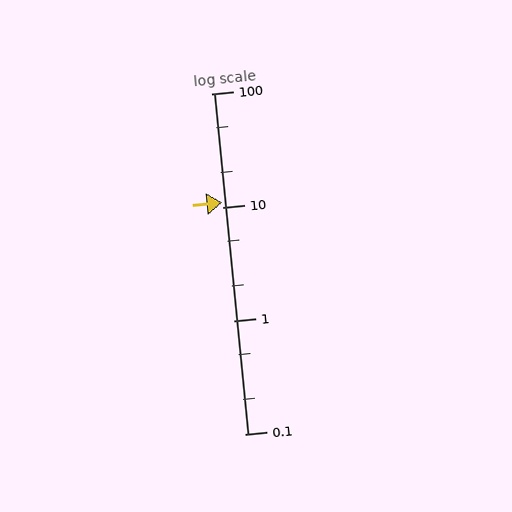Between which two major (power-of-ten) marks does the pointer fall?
The pointer is between 10 and 100.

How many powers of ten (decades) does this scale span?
The scale spans 3 decades, from 0.1 to 100.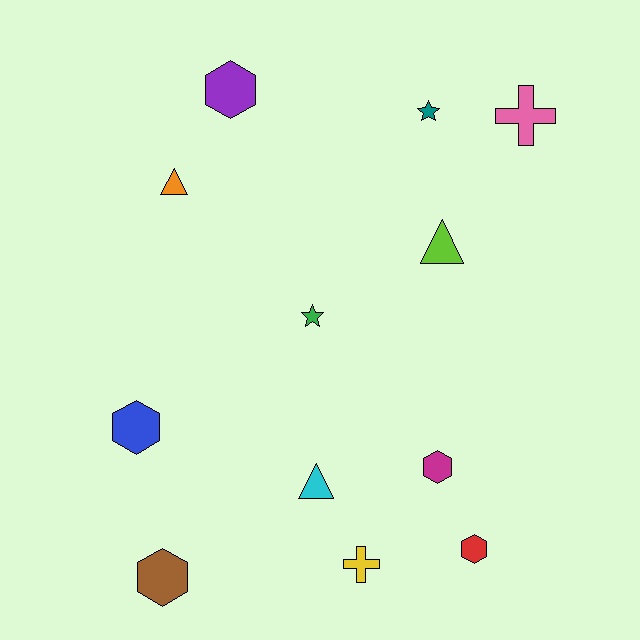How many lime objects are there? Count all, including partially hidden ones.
There is 1 lime object.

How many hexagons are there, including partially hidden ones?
There are 5 hexagons.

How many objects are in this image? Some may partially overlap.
There are 12 objects.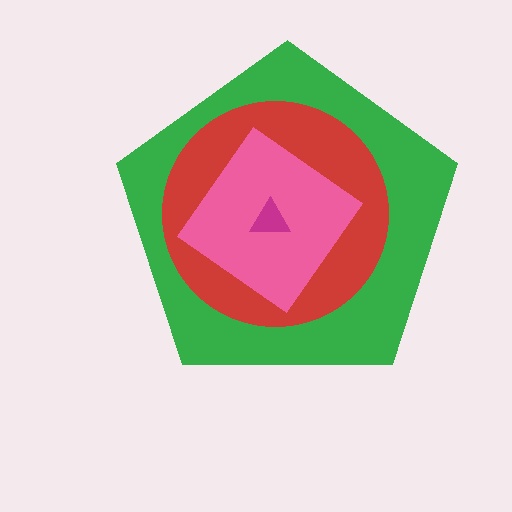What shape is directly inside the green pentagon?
The red circle.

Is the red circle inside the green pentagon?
Yes.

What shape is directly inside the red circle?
The pink diamond.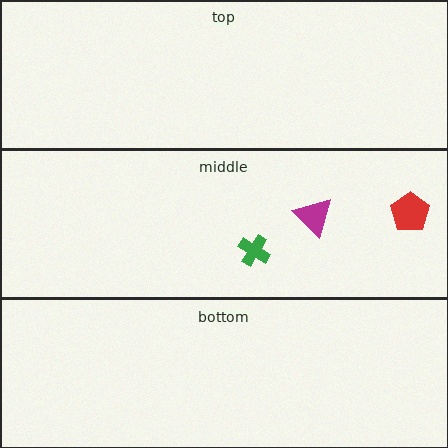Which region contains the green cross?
The middle region.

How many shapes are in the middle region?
3.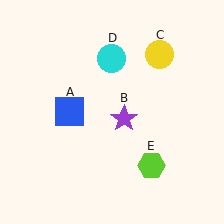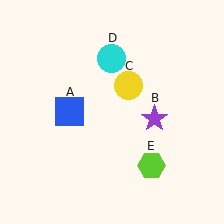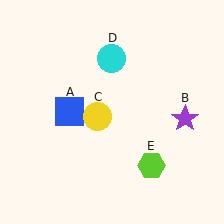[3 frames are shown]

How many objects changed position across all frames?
2 objects changed position: purple star (object B), yellow circle (object C).